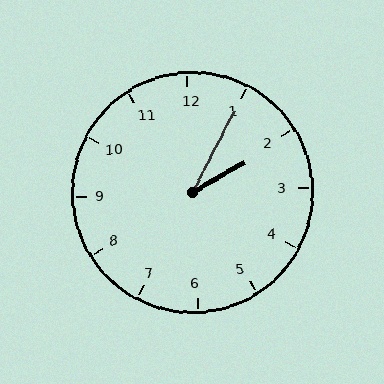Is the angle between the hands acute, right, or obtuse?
It is acute.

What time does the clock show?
2:05.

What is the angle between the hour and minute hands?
Approximately 32 degrees.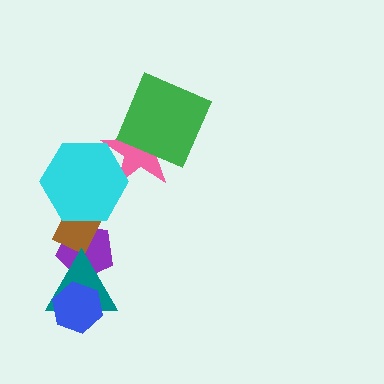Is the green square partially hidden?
No, no other shape covers it.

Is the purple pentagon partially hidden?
Yes, it is partially covered by another shape.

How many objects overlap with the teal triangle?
2 objects overlap with the teal triangle.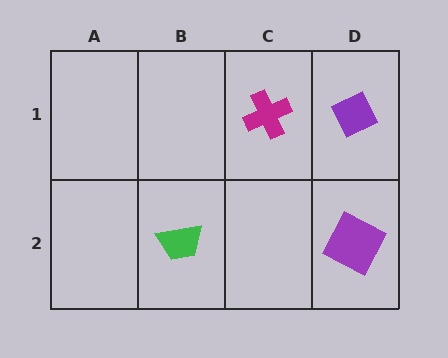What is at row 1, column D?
A purple diamond.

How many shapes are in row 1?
2 shapes.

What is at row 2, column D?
A purple square.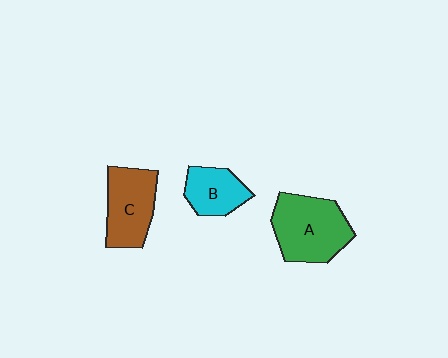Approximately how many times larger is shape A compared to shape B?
Approximately 1.7 times.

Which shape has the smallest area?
Shape B (cyan).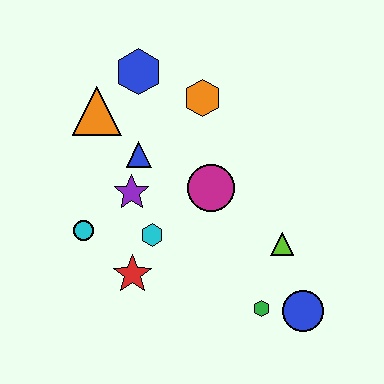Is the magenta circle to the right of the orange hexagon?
Yes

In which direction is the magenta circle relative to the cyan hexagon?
The magenta circle is to the right of the cyan hexagon.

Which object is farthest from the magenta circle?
The blue circle is farthest from the magenta circle.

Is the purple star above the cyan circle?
Yes